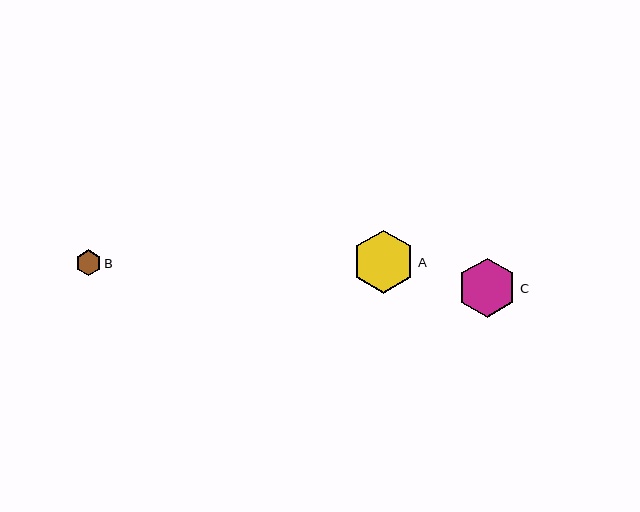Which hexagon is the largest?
Hexagon A is the largest with a size of approximately 63 pixels.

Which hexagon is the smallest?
Hexagon B is the smallest with a size of approximately 26 pixels.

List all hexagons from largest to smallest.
From largest to smallest: A, C, B.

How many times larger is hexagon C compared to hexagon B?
Hexagon C is approximately 2.3 times the size of hexagon B.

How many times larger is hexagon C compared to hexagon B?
Hexagon C is approximately 2.3 times the size of hexagon B.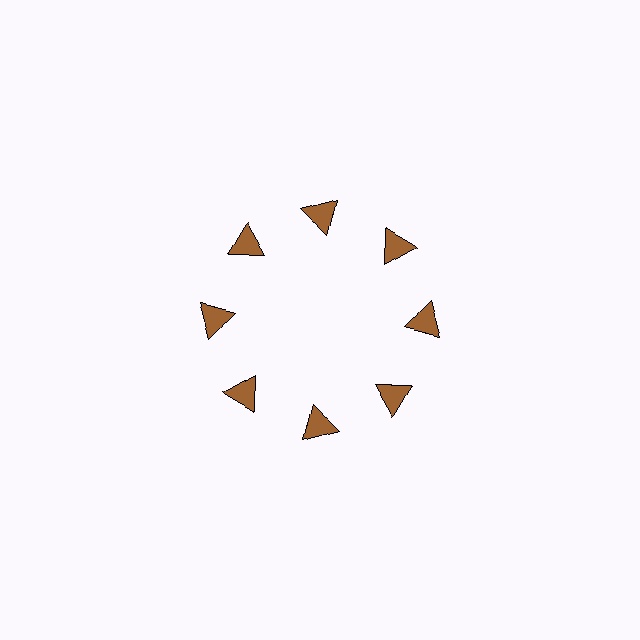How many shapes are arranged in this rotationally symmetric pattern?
There are 8 shapes, arranged in 8 groups of 1.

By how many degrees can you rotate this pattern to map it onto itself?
The pattern maps onto itself every 45 degrees of rotation.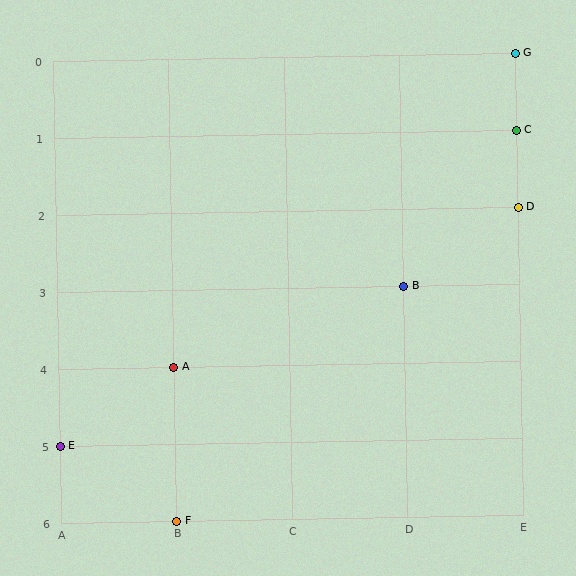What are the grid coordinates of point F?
Point F is at grid coordinates (B, 6).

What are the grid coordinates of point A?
Point A is at grid coordinates (B, 4).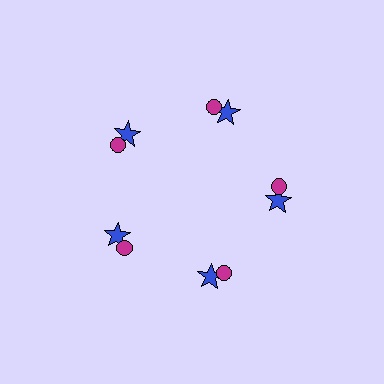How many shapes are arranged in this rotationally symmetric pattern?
There are 10 shapes, arranged in 5 groups of 2.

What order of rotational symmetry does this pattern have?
This pattern has 5-fold rotational symmetry.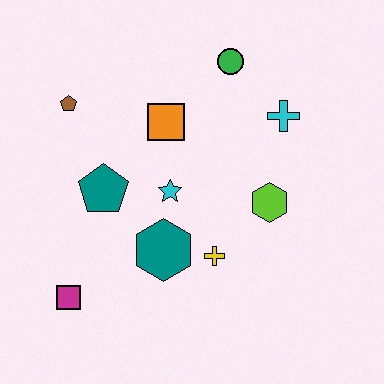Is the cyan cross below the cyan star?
No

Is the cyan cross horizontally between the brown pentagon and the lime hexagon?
No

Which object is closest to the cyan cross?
The green circle is closest to the cyan cross.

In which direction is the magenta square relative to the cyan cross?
The magenta square is to the left of the cyan cross.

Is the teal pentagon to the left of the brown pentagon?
No